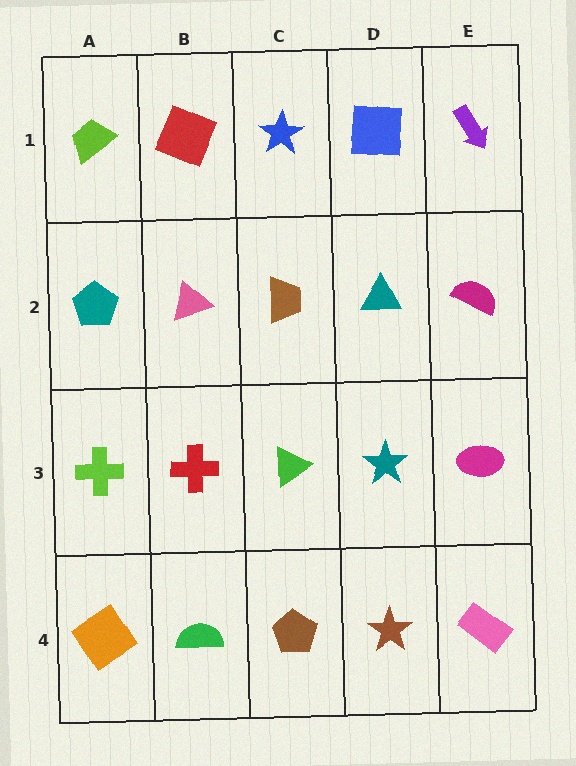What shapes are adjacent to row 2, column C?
A blue star (row 1, column C), a green triangle (row 3, column C), a pink triangle (row 2, column B), a teal triangle (row 2, column D).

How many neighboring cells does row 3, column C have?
4.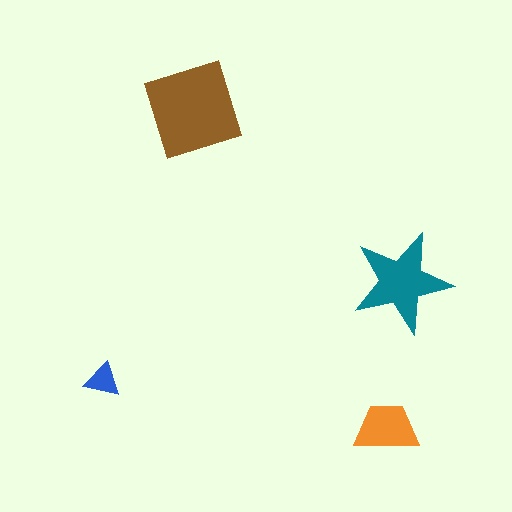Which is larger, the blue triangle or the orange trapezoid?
The orange trapezoid.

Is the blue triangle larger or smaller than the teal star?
Smaller.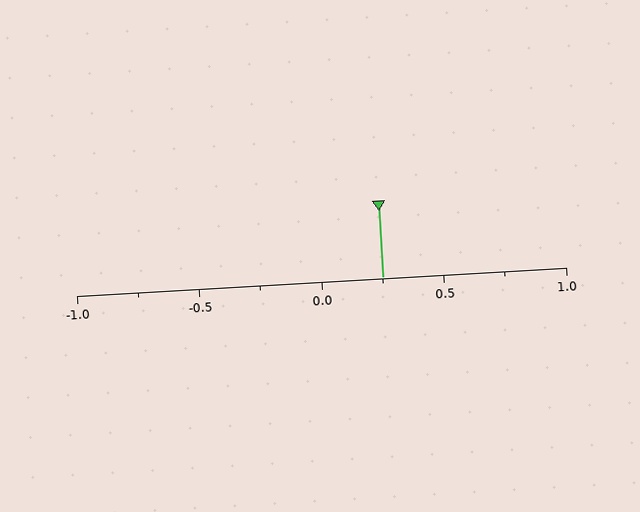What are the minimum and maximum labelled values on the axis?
The axis runs from -1.0 to 1.0.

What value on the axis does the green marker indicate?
The marker indicates approximately 0.25.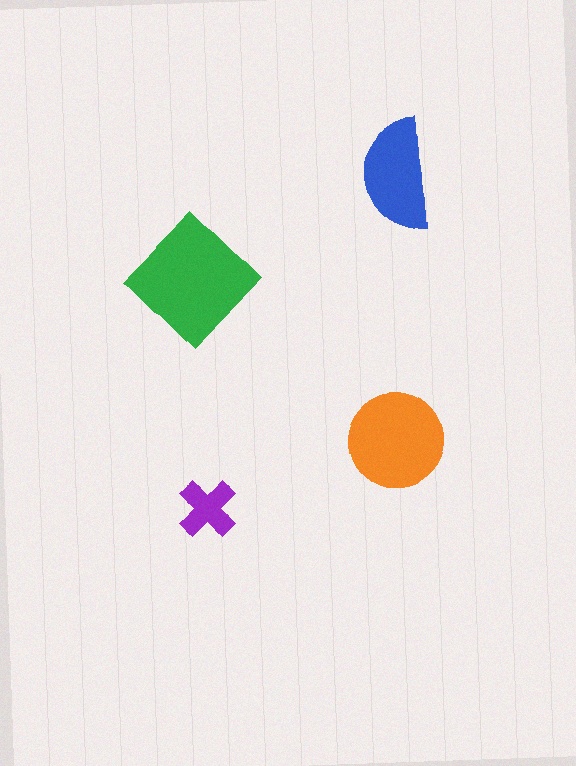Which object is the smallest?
The purple cross.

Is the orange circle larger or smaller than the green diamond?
Smaller.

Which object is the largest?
The green diamond.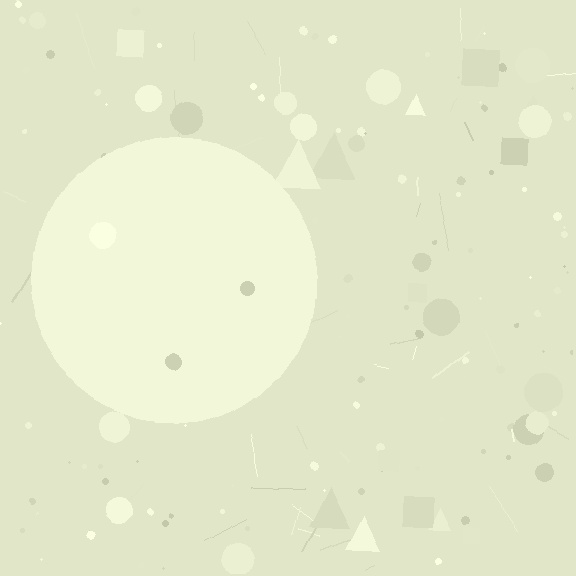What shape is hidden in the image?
A circle is hidden in the image.